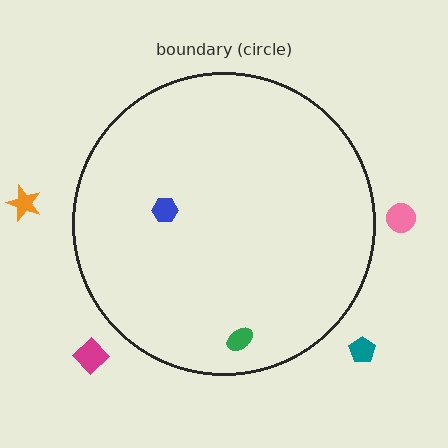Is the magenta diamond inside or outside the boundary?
Outside.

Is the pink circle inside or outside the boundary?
Outside.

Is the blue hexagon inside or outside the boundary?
Inside.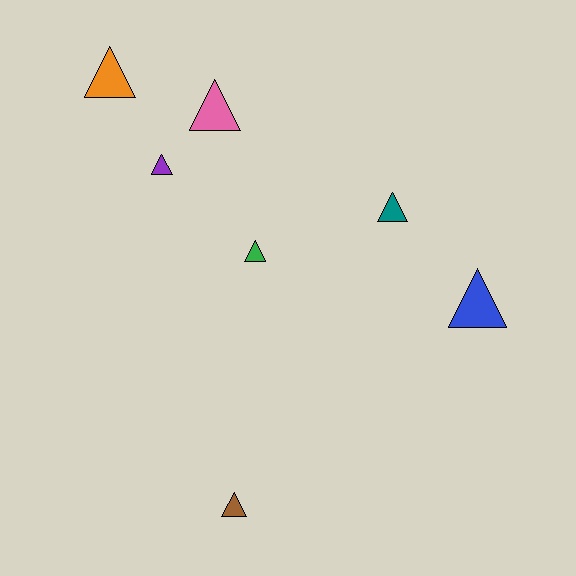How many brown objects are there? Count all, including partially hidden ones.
There is 1 brown object.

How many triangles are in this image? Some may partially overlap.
There are 7 triangles.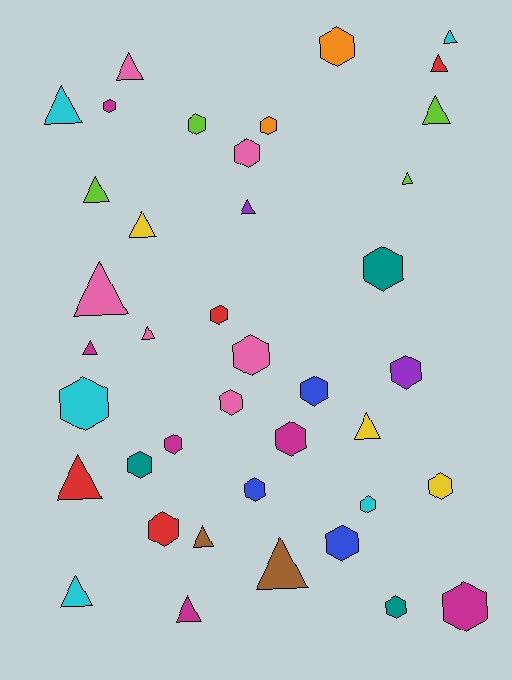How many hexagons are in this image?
There are 22 hexagons.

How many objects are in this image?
There are 40 objects.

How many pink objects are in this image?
There are 6 pink objects.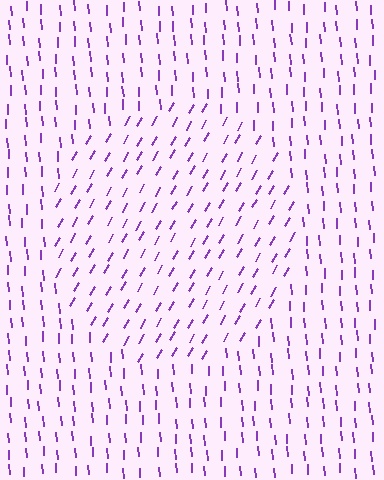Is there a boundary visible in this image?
Yes, there is a texture boundary formed by a change in line orientation.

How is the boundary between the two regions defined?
The boundary is defined purely by a change in line orientation (approximately 34 degrees difference). All lines are the same color and thickness.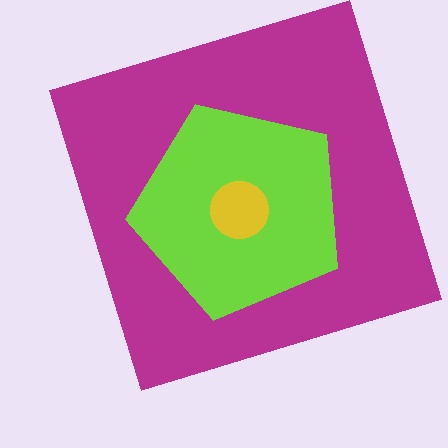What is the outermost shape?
The magenta square.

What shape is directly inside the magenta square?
The lime pentagon.